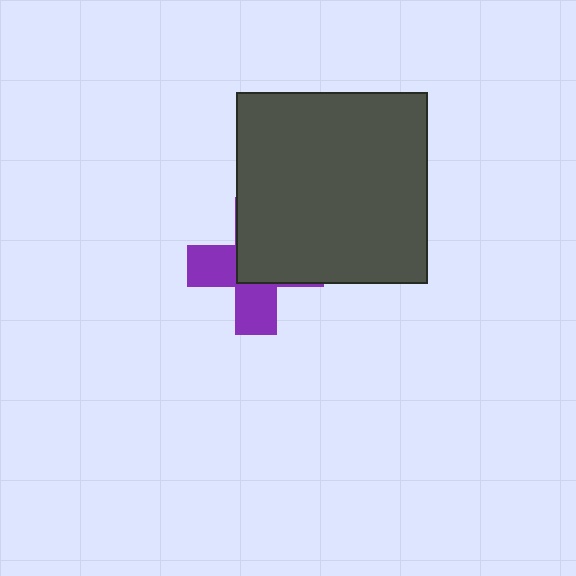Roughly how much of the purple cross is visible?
A small part of it is visible (roughly 45%).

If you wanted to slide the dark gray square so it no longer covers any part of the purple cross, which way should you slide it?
Slide it toward the upper-right — that is the most direct way to separate the two shapes.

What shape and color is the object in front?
The object in front is a dark gray square.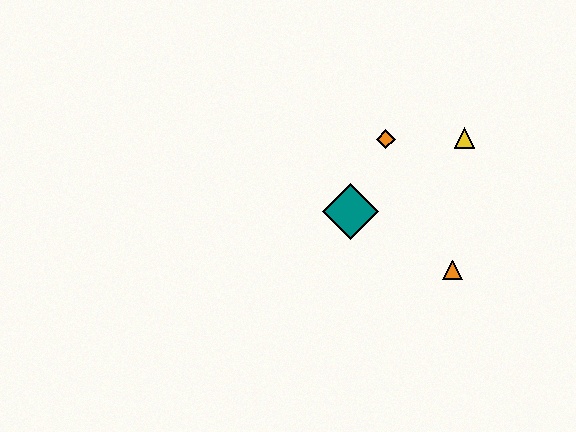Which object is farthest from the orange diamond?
The orange triangle is farthest from the orange diamond.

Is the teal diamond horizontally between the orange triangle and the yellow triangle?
No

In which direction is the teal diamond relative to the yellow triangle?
The teal diamond is to the left of the yellow triangle.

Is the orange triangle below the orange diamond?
Yes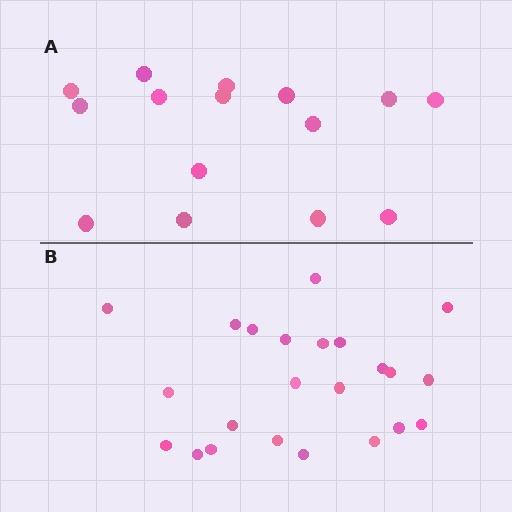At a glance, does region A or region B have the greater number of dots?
Region B (the bottom region) has more dots.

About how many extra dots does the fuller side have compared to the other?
Region B has roughly 8 or so more dots than region A.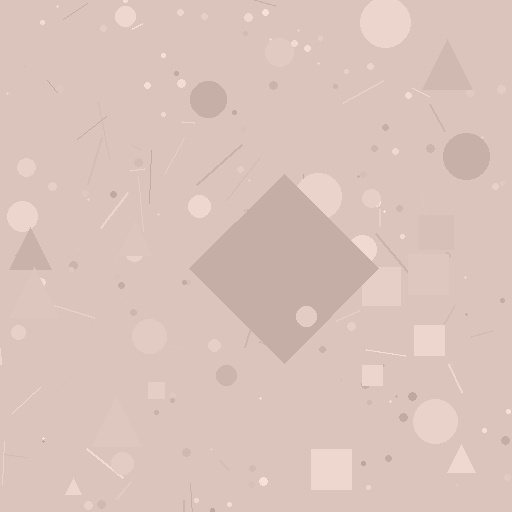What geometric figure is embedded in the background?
A diamond is embedded in the background.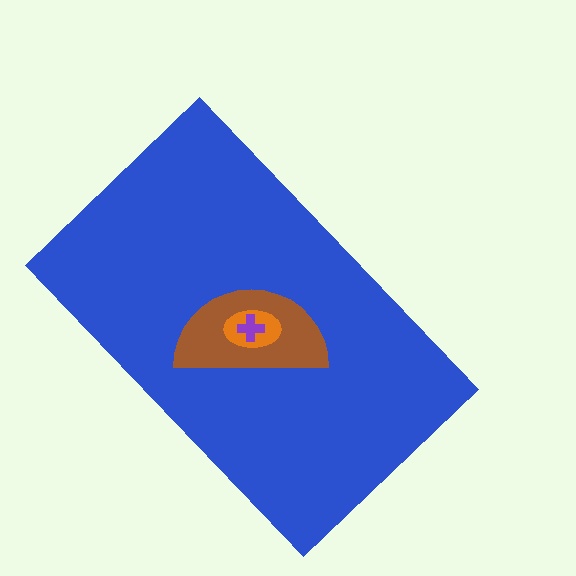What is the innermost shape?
The purple cross.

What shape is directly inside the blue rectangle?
The brown semicircle.